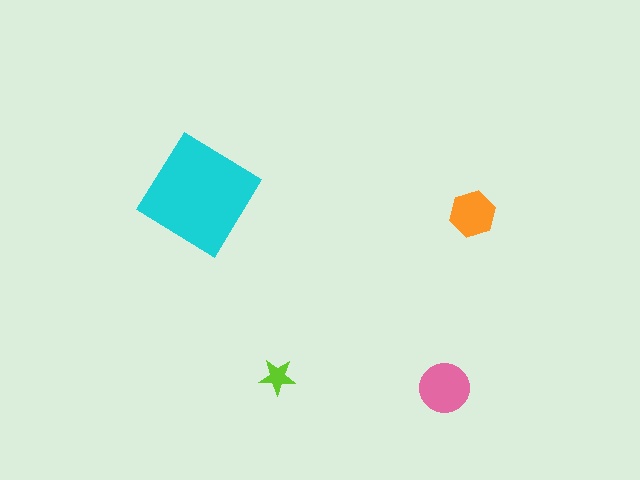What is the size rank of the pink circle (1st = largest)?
2nd.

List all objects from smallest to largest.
The lime star, the orange hexagon, the pink circle, the cyan diamond.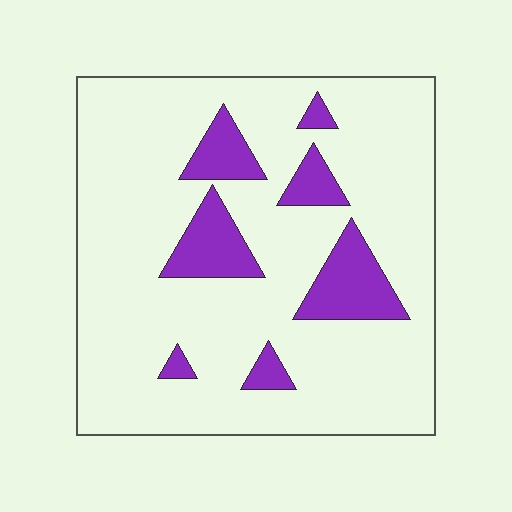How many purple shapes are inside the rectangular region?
7.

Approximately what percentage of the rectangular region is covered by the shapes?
Approximately 15%.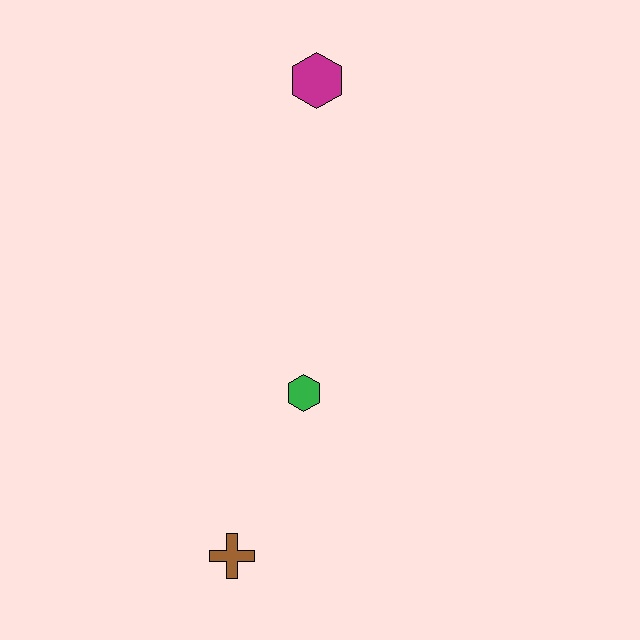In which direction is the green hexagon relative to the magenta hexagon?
The green hexagon is below the magenta hexagon.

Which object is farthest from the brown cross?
The magenta hexagon is farthest from the brown cross.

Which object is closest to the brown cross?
The green hexagon is closest to the brown cross.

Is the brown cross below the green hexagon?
Yes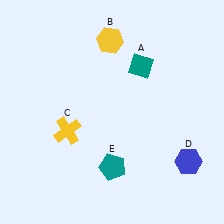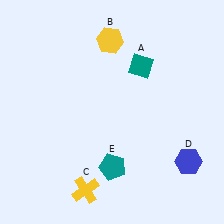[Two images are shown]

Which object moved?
The yellow cross (C) moved down.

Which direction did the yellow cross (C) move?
The yellow cross (C) moved down.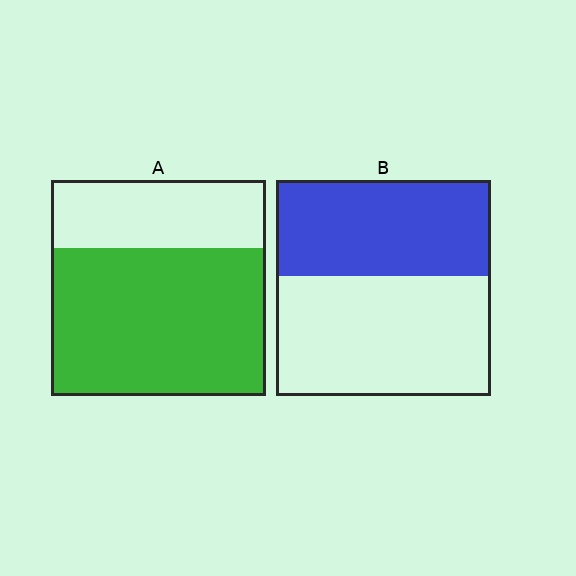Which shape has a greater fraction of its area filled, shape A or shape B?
Shape A.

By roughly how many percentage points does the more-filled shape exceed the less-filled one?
By roughly 25 percentage points (A over B).